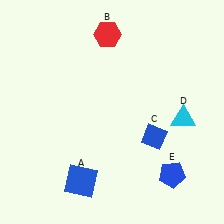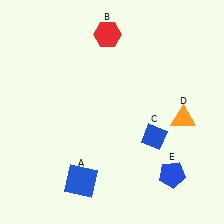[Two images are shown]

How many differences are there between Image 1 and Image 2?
There is 1 difference between the two images.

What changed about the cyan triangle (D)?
In Image 1, D is cyan. In Image 2, it changed to orange.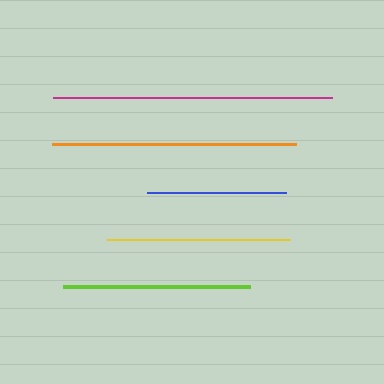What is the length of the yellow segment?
The yellow segment is approximately 182 pixels long.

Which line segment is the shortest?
The blue line is the shortest at approximately 139 pixels.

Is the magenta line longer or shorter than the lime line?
The magenta line is longer than the lime line.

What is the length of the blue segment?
The blue segment is approximately 139 pixels long.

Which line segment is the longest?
The magenta line is the longest at approximately 278 pixels.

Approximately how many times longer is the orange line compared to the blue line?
The orange line is approximately 1.8 times the length of the blue line.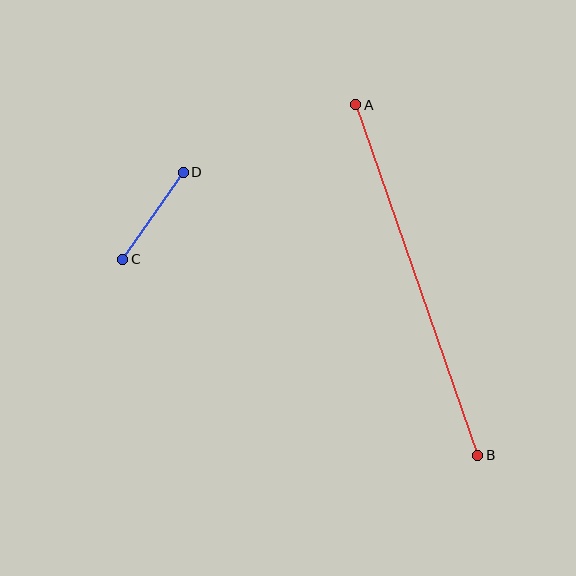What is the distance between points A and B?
The distance is approximately 371 pixels.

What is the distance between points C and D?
The distance is approximately 106 pixels.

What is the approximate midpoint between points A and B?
The midpoint is at approximately (417, 280) pixels.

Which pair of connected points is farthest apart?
Points A and B are farthest apart.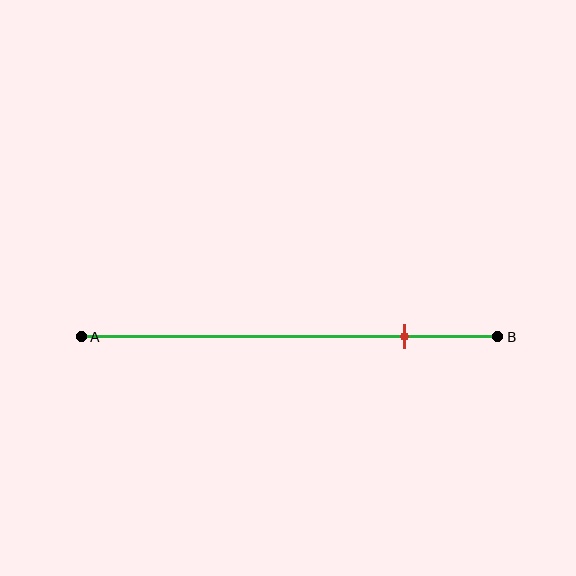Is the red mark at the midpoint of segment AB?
No, the mark is at about 80% from A, not at the 50% midpoint.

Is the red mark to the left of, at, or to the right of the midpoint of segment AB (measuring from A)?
The red mark is to the right of the midpoint of segment AB.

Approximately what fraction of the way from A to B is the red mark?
The red mark is approximately 80% of the way from A to B.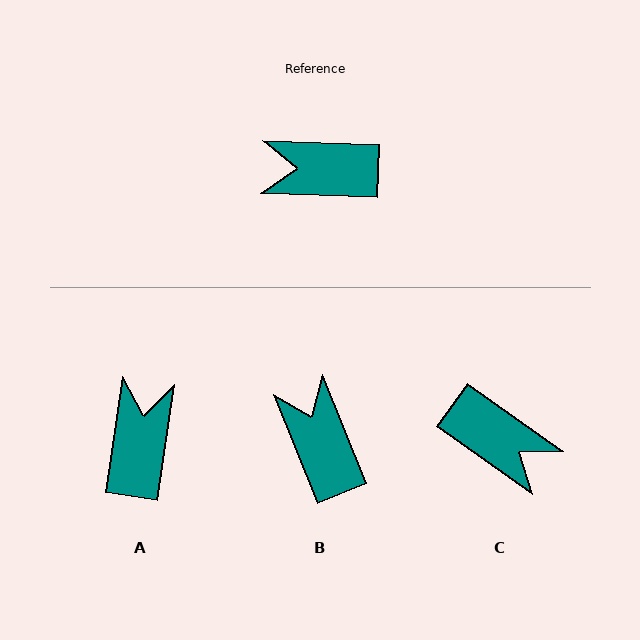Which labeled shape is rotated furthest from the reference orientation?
C, about 146 degrees away.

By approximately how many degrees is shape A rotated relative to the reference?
Approximately 97 degrees clockwise.